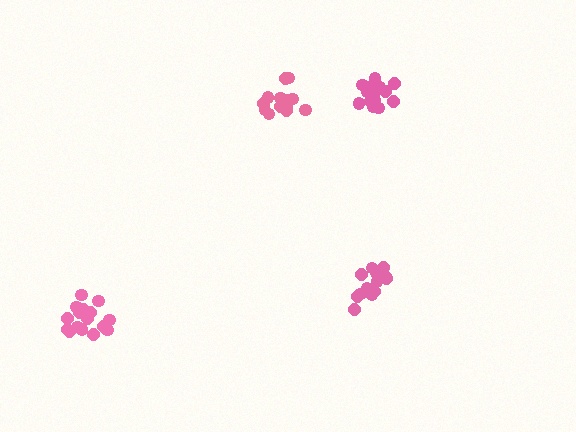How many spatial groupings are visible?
There are 4 spatial groupings.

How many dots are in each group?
Group 1: 18 dots, Group 2: 14 dots, Group 3: 15 dots, Group 4: 13 dots (60 total).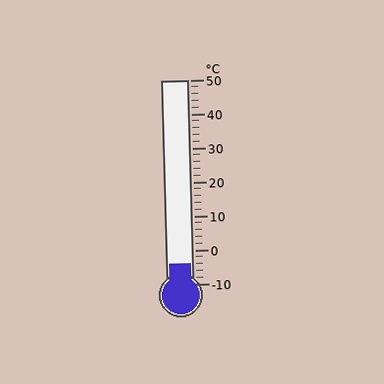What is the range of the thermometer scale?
The thermometer scale ranges from -10°C to 50°C.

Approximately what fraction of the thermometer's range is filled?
The thermometer is filled to approximately 10% of its range.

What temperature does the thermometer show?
The thermometer shows approximately -4°C.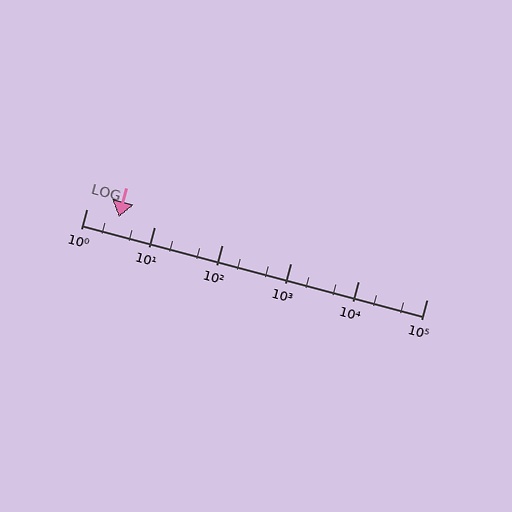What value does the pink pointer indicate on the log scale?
The pointer indicates approximately 3.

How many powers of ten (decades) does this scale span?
The scale spans 5 decades, from 1 to 100000.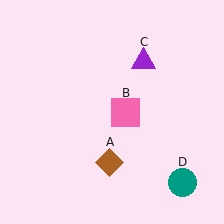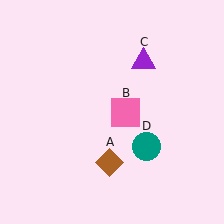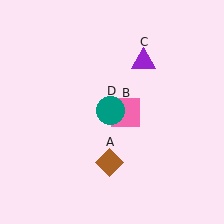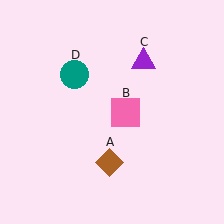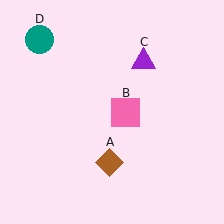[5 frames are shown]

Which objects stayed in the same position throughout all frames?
Brown diamond (object A) and pink square (object B) and purple triangle (object C) remained stationary.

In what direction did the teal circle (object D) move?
The teal circle (object D) moved up and to the left.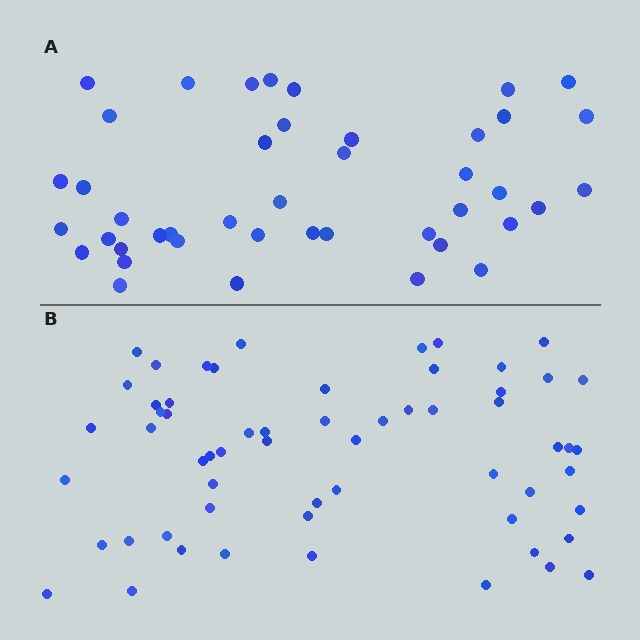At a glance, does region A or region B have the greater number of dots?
Region B (the bottom region) has more dots.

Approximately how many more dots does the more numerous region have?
Region B has approximately 15 more dots than region A.